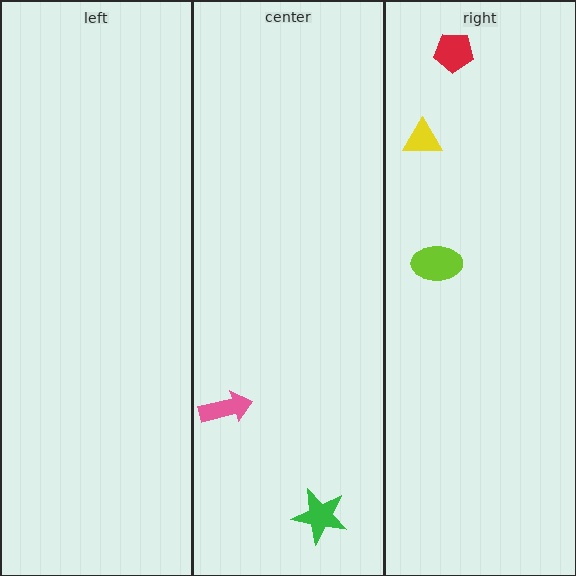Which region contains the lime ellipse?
The right region.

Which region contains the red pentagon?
The right region.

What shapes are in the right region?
The lime ellipse, the yellow triangle, the red pentagon.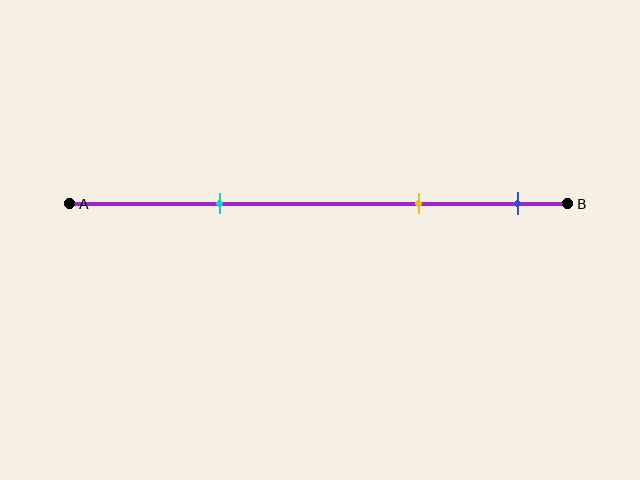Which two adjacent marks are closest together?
The yellow and blue marks are the closest adjacent pair.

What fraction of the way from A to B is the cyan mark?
The cyan mark is approximately 30% (0.3) of the way from A to B.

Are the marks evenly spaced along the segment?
No, the marks are not evenly spaced.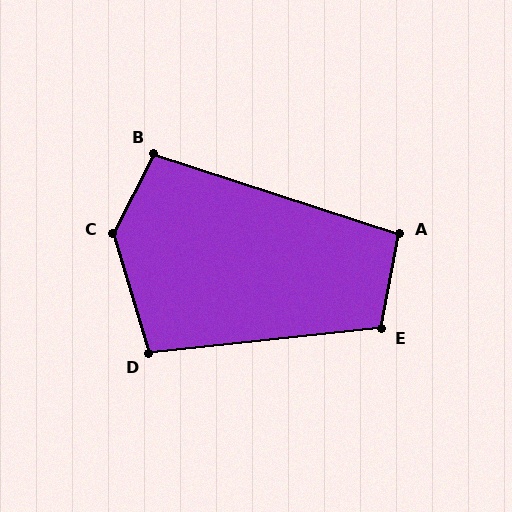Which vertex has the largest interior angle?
C, at approximately 136 degrees.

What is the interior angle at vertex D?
Approximately 100 degrees (obtuse).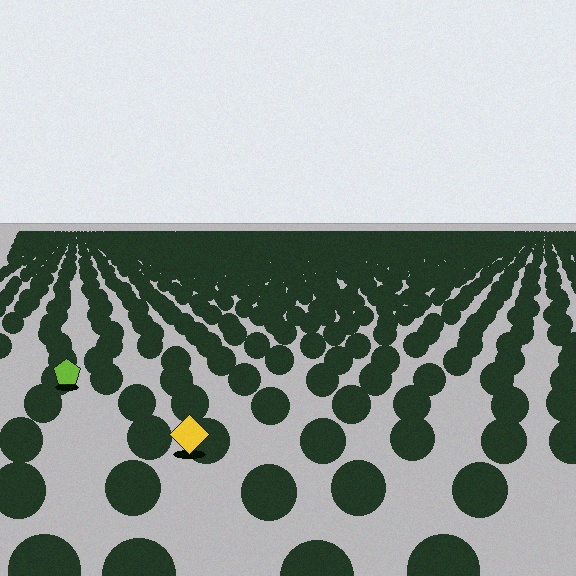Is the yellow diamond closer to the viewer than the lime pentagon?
Yes. The yellow diamond is closer — you can tell from the texture gradient: the ground texture is coarser near it.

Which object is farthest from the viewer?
The lime pentagon is farthest from the viewer. It appears smaller and the ground texture around it is denser.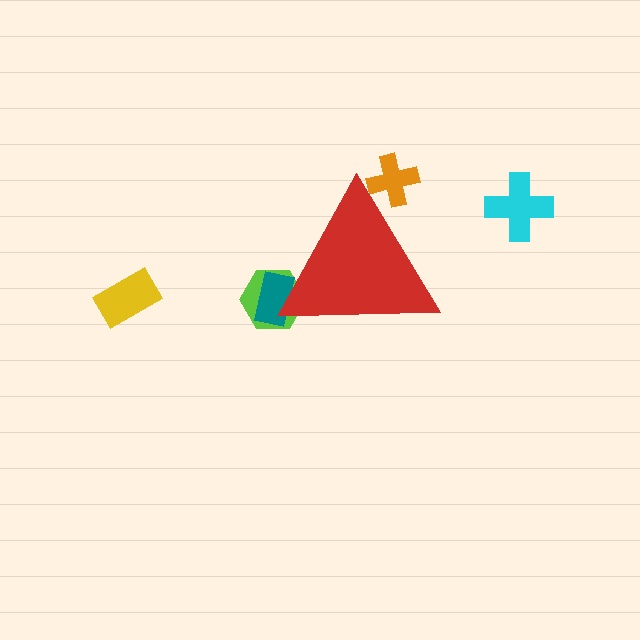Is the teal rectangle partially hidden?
Yes, the teal rectangle is partially hidden behind the red triangle.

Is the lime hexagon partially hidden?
Yes, the lime hexagon is partially hidden behind the red triangle.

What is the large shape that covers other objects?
A red triangle.